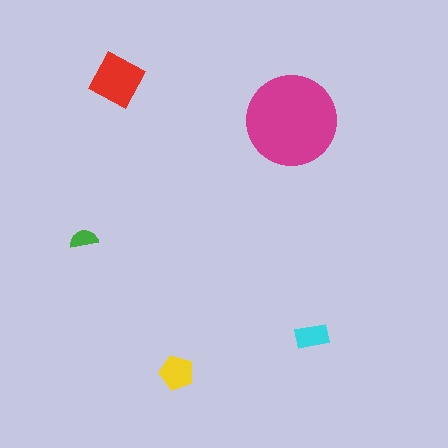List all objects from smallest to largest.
The green semicircle, the cyan rectangle, the yellow pentagon, the red diamond, the magenta circle.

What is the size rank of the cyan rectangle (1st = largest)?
4th.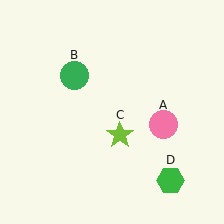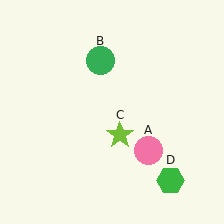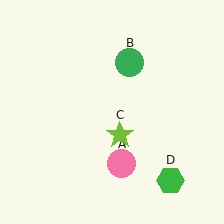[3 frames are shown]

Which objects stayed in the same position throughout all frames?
Lime star (object C) and green hexagon (object D) remained stationary.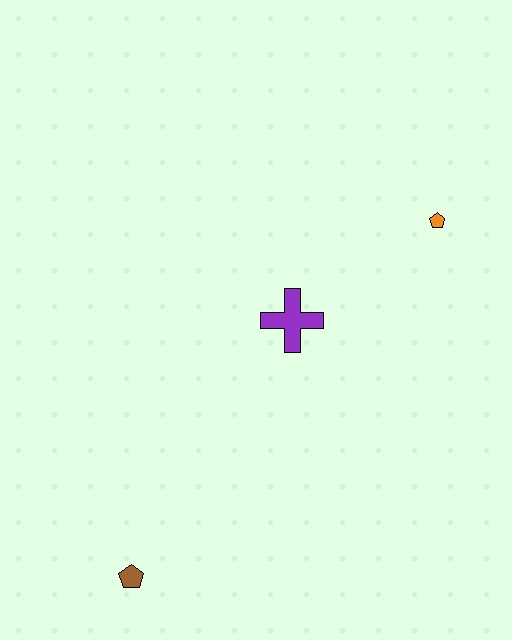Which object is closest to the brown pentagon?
The purple cross is closest to the brown pentagon.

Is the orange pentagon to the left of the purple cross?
No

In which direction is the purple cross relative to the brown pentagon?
The purple cross is above the brown pentagon.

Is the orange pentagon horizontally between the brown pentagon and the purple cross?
No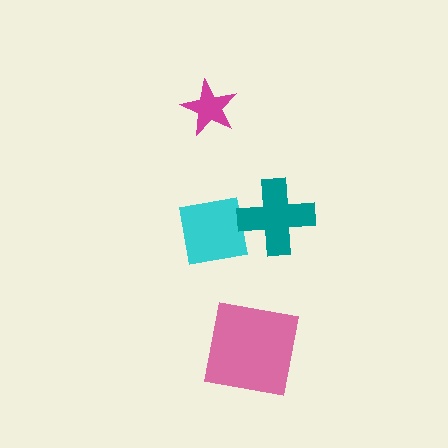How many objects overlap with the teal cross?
1 object overlaps with the teal cross.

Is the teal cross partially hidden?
No, no other shape covers it.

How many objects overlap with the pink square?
0 objects overlap with the pink square.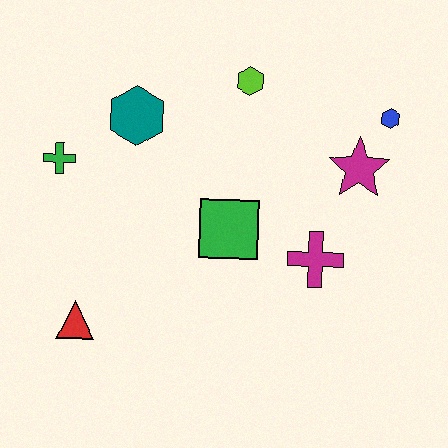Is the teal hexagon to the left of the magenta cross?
Yes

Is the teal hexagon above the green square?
Yes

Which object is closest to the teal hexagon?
The green cross is closest to the teal hexagon.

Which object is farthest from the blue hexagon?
The red triangle is farthest from the blue hexagon.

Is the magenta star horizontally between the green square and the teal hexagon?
No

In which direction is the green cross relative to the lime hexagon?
The green cross is to the left of the lime hexagon.